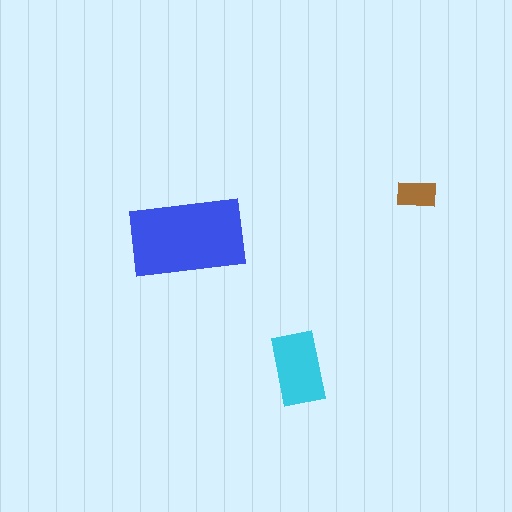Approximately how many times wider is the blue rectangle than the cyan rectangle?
About 1.5 times wider.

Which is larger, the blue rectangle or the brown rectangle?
The blue one.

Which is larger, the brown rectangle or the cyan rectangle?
The cyan one.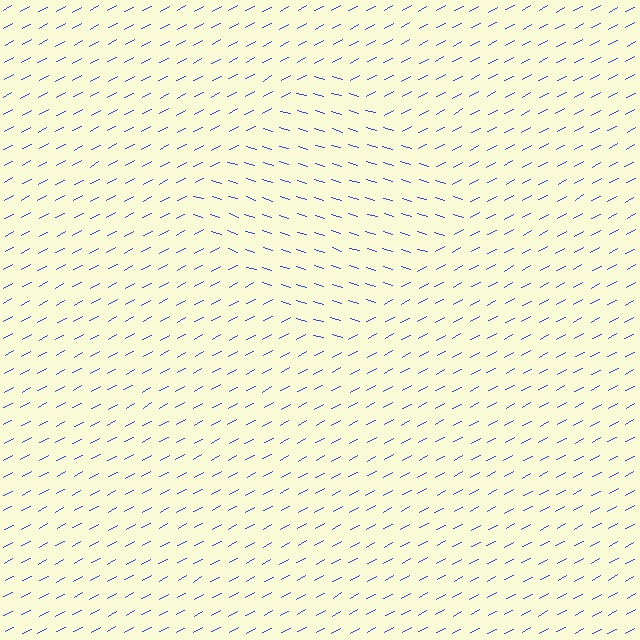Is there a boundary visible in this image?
Yes, there is a texture boundary formed by a change in line orientation.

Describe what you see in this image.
The image is filled with small blue line segments. A diamond region in the image has lines oriented differently from the surrounding lines, creating a visible texture boundary.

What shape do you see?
I see a diamond.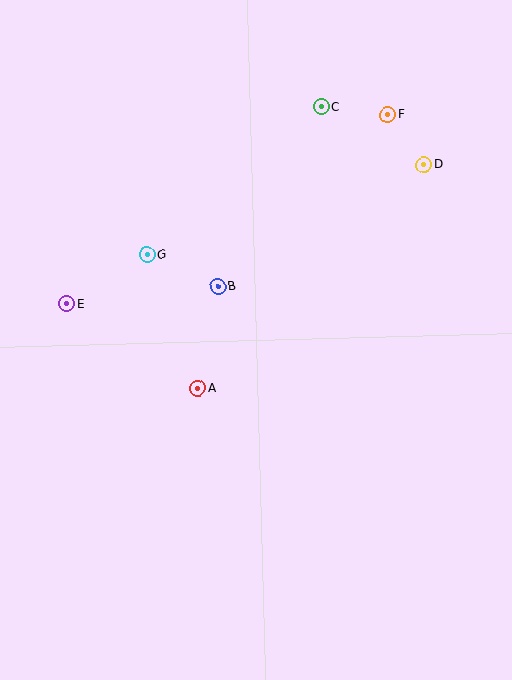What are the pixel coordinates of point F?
Point F is at (388, 115).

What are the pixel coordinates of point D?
Point D is at (424, 165).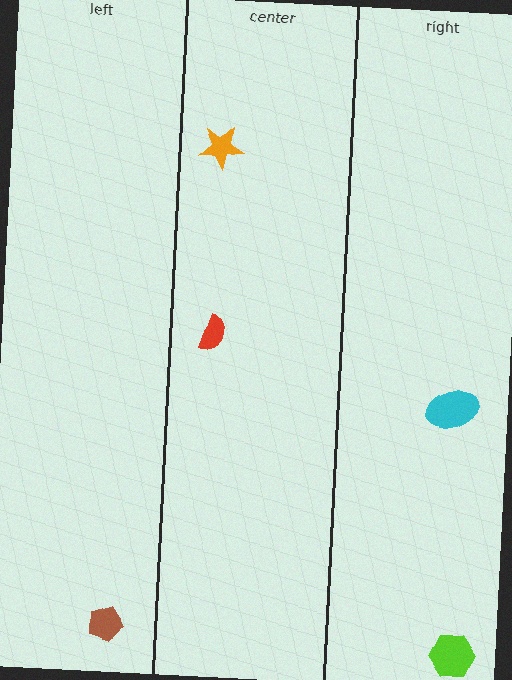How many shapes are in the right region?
2.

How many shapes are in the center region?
2.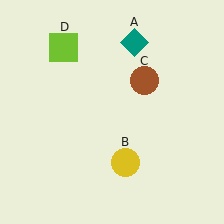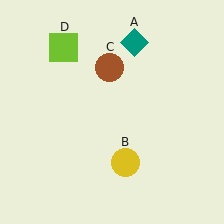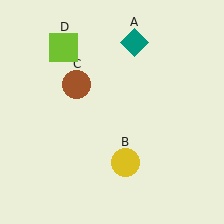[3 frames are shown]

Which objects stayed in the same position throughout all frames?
Teal diamond (object A) and yellow circle (object B) and lime square (object D) remained stationary.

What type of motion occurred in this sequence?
The brown circle (object C) rotated counterclockwise around the center of the scene.